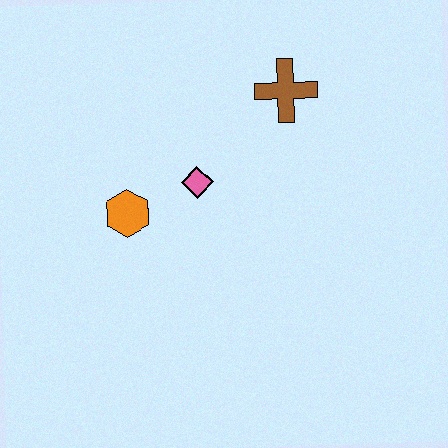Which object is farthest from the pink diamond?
The brown cross is farthest from the pink diamond.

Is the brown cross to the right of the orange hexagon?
Yes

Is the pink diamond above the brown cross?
No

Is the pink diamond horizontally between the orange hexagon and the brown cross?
Yes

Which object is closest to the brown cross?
The pink diamond is closest to the brown cross.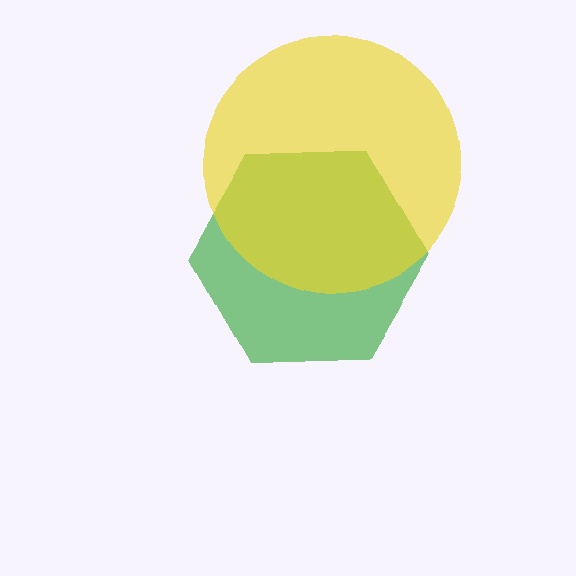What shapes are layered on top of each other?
The layered shapes are: a green hexagon, a yellow circle.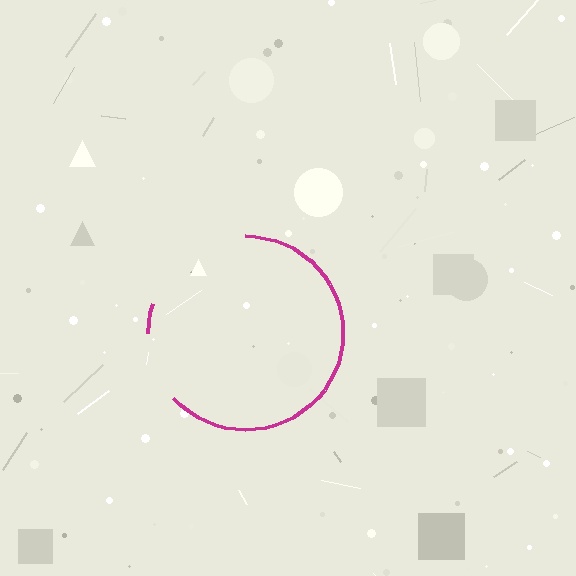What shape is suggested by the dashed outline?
The dashed outline suggests a circle.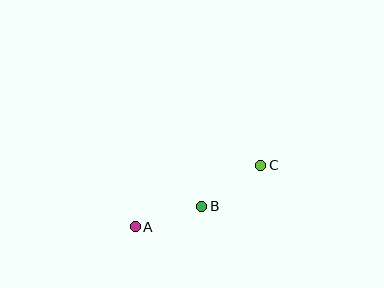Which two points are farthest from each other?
Points A and C are farthest from each other.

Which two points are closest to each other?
Points A and B are closest to each other.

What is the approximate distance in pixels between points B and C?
The distance between B and C is approximately 72 pixels.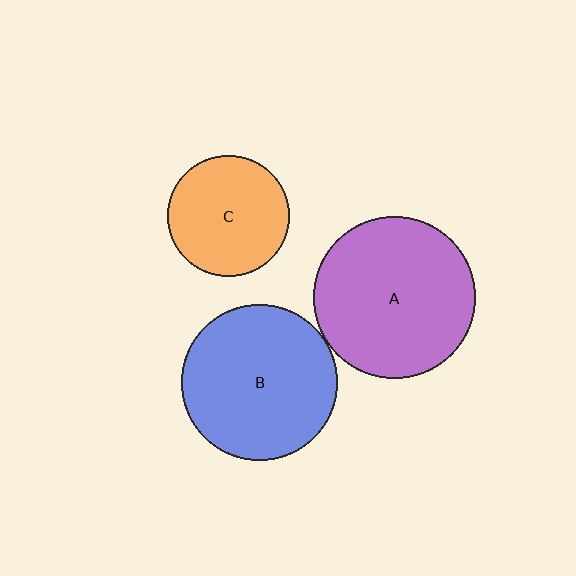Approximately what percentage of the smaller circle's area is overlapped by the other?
Approximately 5%.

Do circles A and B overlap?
Yes.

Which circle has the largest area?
Circle A (purple).